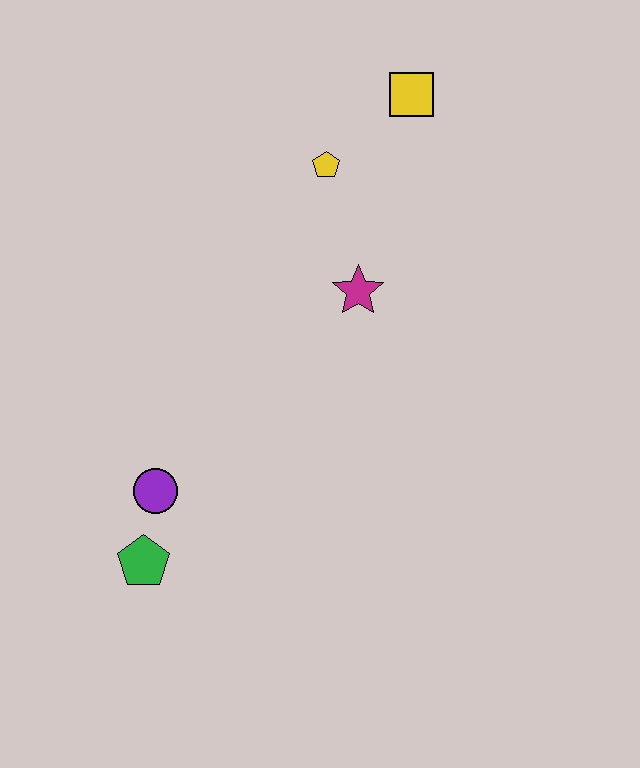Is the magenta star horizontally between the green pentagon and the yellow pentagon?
No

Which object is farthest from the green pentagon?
The yellow square is farthest from the green pentagon.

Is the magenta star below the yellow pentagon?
Yes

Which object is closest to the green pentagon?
The purple circle is closest to the green pentagon.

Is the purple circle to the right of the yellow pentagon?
No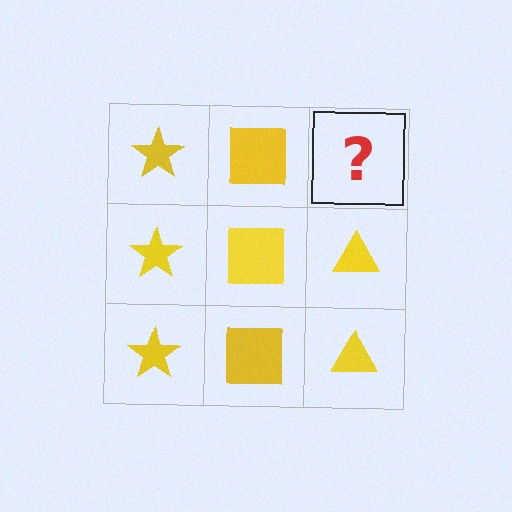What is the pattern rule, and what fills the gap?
The rule is that each column has a consistent shape. The gap should be filled with a yellow triangle.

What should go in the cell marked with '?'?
The missing cell should contain a yellow triangle.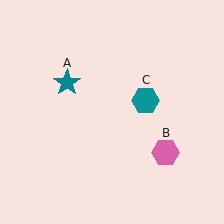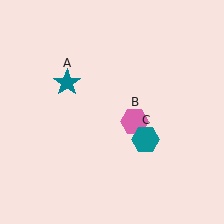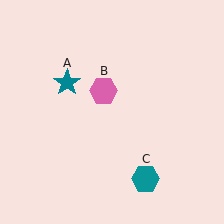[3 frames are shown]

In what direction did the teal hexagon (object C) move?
The teal hexagon (object C) moved down.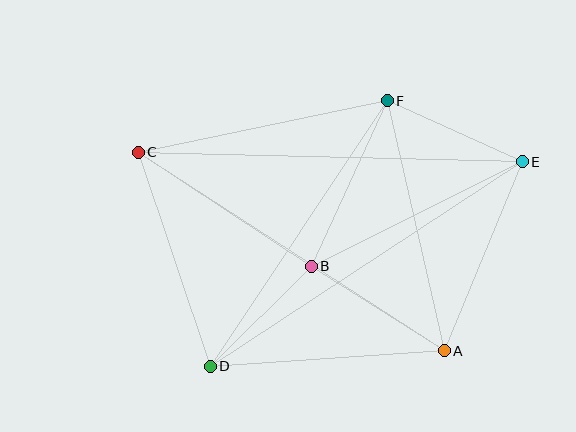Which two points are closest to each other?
Points B and D are closest to each other.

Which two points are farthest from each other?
Points C and E are farthest from each other.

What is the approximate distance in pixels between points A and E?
The distance between A and E is approximately 204 pixels.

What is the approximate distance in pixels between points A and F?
The distance between A and F is approximately 257 pixels.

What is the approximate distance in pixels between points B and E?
The distance between B and E is approximately 235 pixels.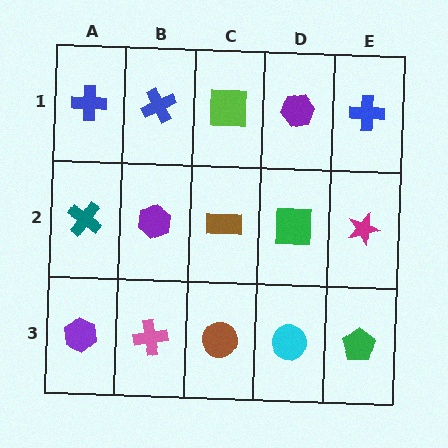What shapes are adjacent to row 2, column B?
A blue cross (row 1, column B), a pink cross (row 3, column B), a teal cross (row 2, column A), a brown rectangle (row 2, column C).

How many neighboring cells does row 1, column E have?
2.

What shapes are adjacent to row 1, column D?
A green square (row 2, column D), a lime square (row 1, column C), a blue cross (row 1, column E).